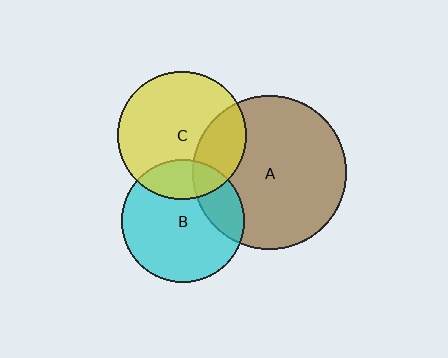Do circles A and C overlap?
Yes.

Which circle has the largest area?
Circle A (brown).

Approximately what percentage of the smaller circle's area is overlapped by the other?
Approximately 25%.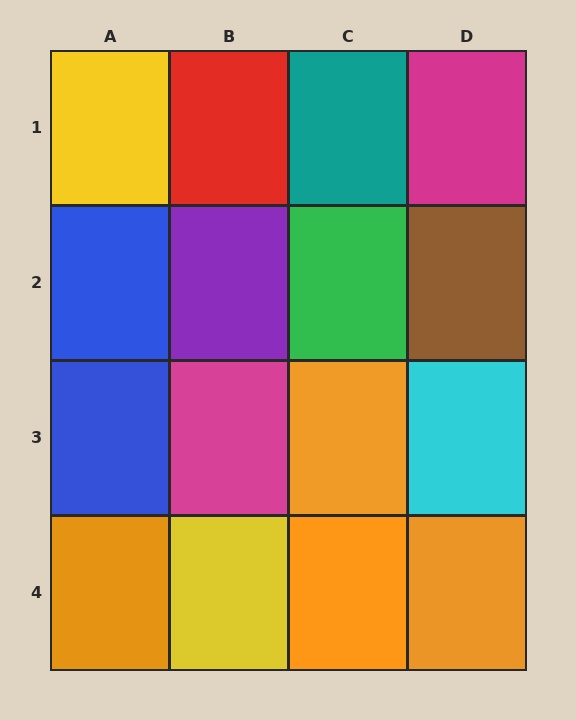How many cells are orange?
4 cells are orange.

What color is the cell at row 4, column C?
Orange.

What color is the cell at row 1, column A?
Yellow.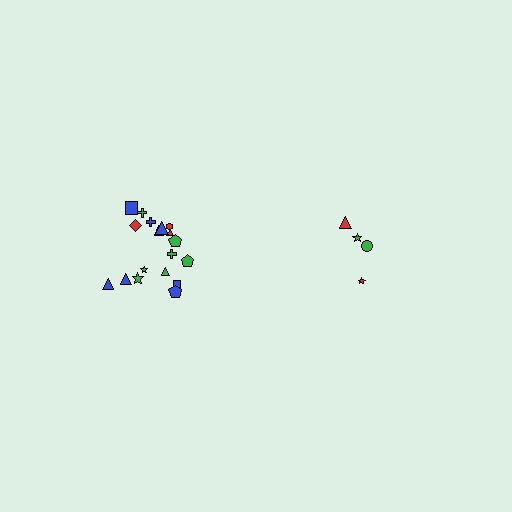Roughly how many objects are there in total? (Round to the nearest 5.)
Roughly 20 objects in total.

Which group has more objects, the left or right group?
The left group.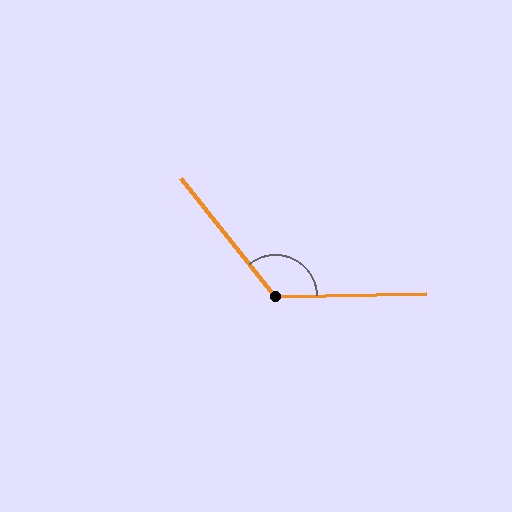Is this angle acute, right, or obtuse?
It is obtuse.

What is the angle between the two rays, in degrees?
Approximately 127 degrees.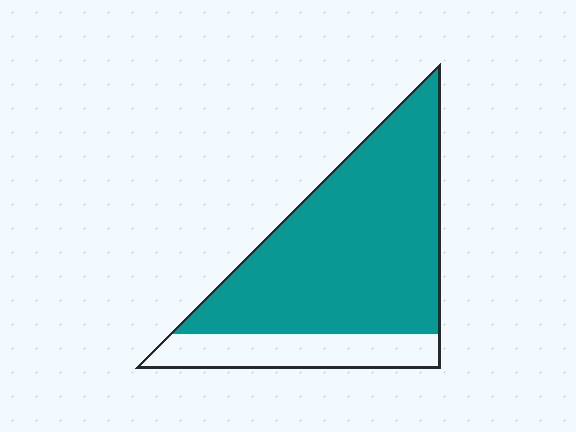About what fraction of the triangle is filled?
About four fifths (4/5).